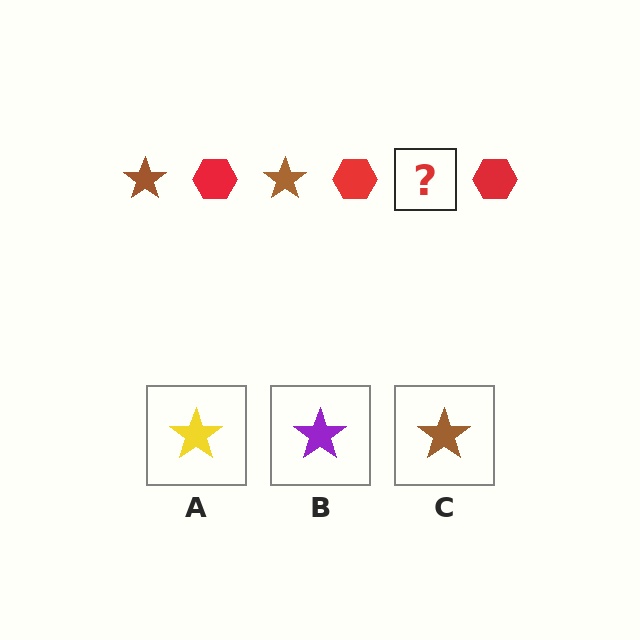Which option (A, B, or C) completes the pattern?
C.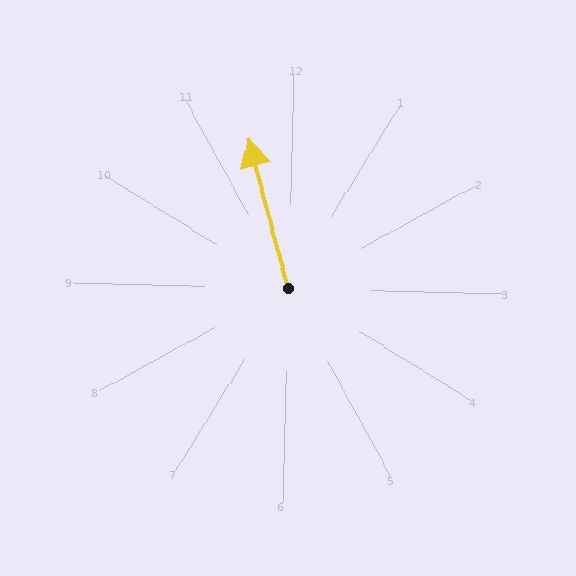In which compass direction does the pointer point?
North.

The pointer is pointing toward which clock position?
Roughly 11 o'clock.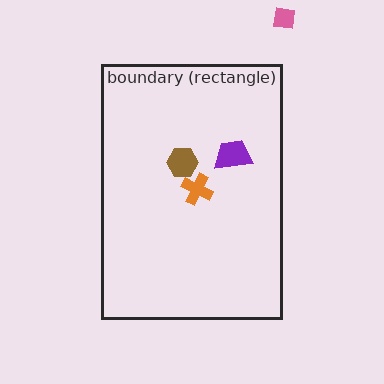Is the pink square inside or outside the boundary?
Outside.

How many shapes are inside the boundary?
3 inside, 1 outside.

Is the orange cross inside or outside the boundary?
Inside.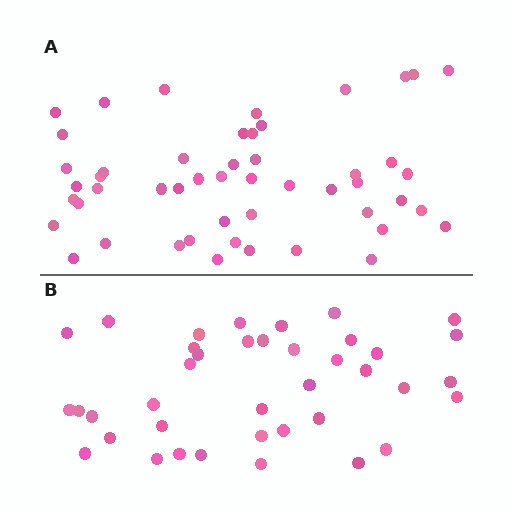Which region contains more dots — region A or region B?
Region A (the top region) has more dots.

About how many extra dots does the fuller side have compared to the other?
Region A has roughly 12 or so more dots than region B.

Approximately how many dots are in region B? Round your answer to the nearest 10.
About 40 dots. (The exact count is 39, which rounds to 40.)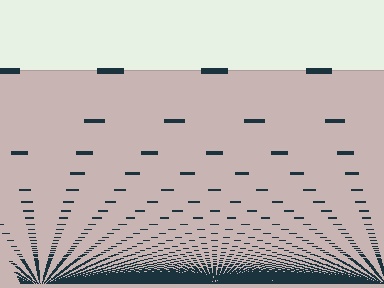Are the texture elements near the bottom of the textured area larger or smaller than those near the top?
Smaller. The gradient is inverted — elements near the bottom are smaller and denser.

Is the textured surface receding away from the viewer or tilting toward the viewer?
The surface appears to tilt toward the viewer. Texture elements get larger and sparser toward the top.